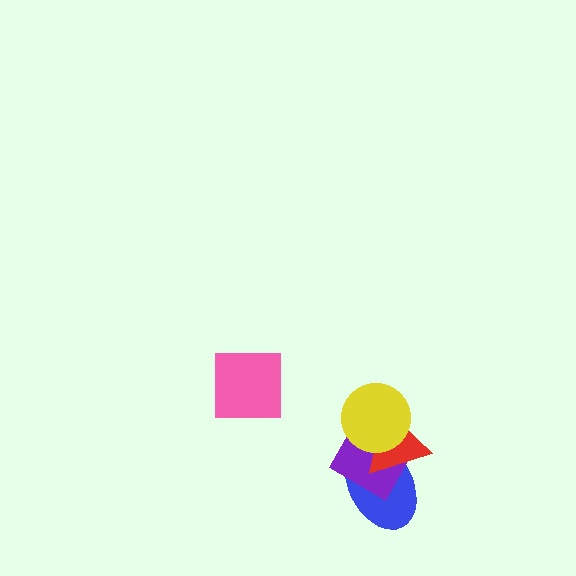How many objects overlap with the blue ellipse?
3 objects overlap with the blue ellipse.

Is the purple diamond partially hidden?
Yes, it is partially covered by another shape.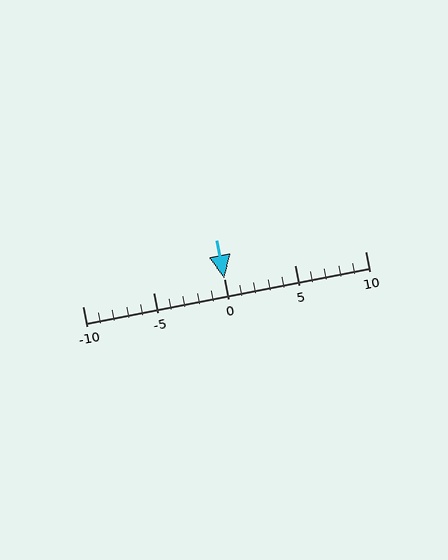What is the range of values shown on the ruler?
The ruler shows values from -10 to 10.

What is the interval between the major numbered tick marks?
The major tick marks are spaced 5 units apart.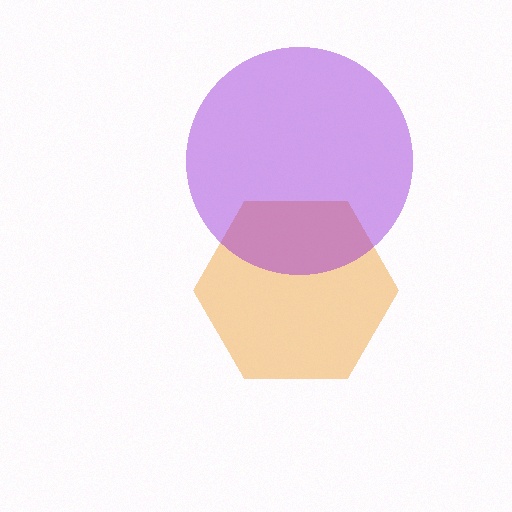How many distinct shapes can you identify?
There are 2 distinct shapes: an orange hexagon, a purple circle.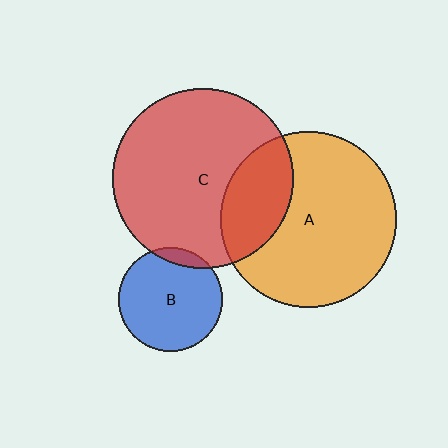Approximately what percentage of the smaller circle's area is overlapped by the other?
Approximately 25%.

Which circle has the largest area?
Circle C (red).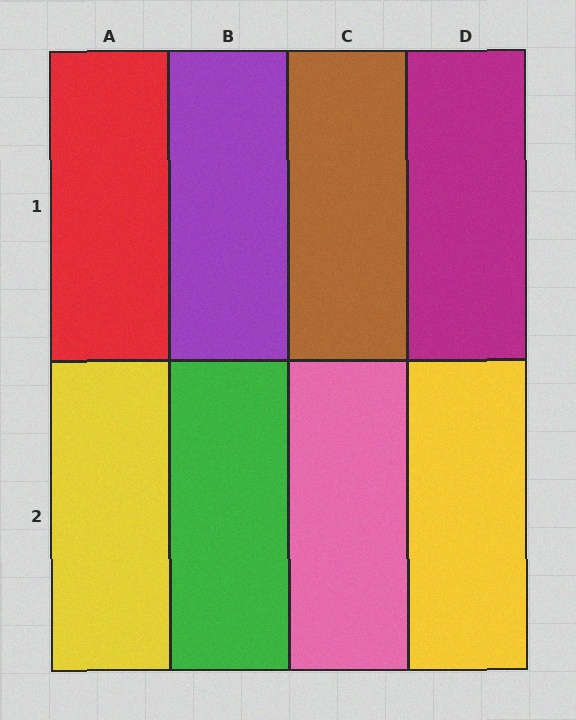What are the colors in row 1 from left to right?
Red, purple, brown, magenta.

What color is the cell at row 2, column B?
Green.